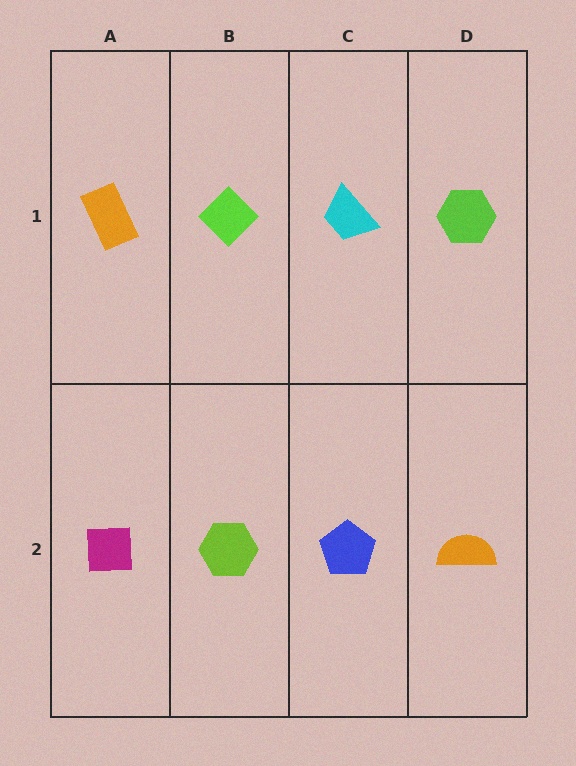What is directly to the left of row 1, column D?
A cyan trapezoid.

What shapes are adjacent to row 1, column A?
A magenta square (row 2, column A), a lime diamond (row 1, column B).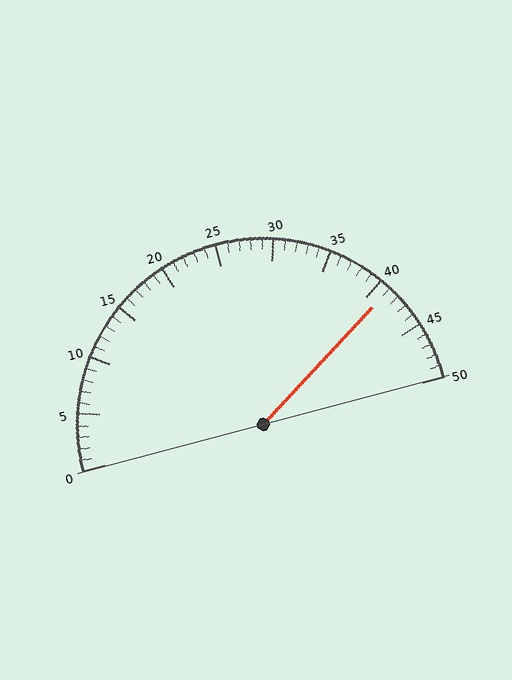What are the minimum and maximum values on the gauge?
The gauge ranges from 0 to 50.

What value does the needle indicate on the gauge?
The needle indicates approximately 41.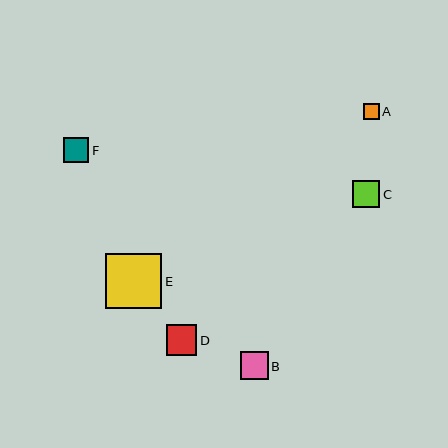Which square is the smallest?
Square A is the smallest with a size of approximately 16 pixels.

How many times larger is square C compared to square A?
Square C is approximately 1.7 times the size of square A.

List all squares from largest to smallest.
From largest to smallest: E, D, B, C, F, A.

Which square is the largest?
Square E is the largest with a size of approximately 56 pixels.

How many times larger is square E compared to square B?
Square E is approximately 2.0 times the size of square B.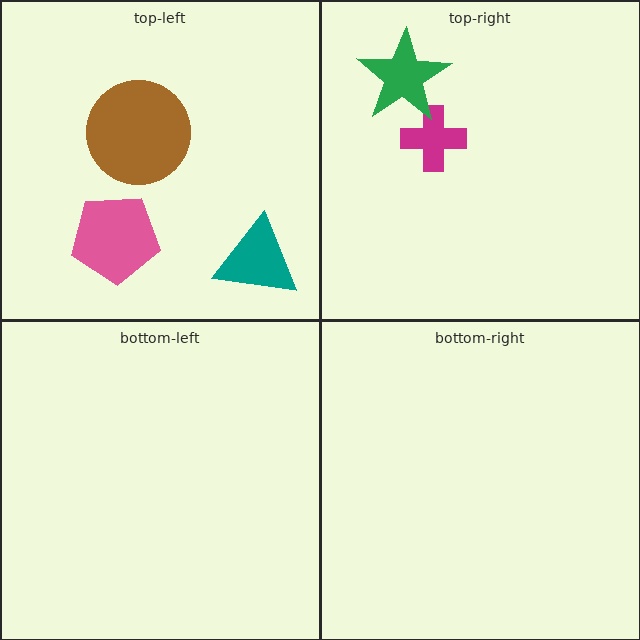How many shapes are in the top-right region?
2.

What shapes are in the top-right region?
The magenta cross, the green star.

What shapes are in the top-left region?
The pink pentagon, the teal triangle, the brown circle.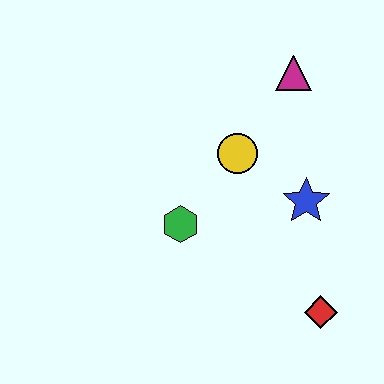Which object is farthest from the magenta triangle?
The red diamond is farthest from the magenta triangle.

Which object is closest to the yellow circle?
The blue star is closest to the yellow circle.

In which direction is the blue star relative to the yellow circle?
The blue star is to the right of the yellow circle.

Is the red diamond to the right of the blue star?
Yes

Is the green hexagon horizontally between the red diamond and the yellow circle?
No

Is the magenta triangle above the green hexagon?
Yes